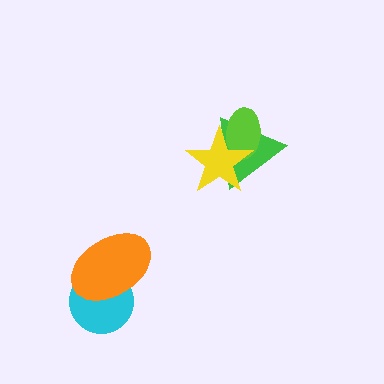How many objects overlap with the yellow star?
2 objects overlap with the yellow star.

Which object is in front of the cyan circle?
The orange ellipse is in front of the cyan circle.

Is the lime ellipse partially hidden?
Yes, it is partially covered by another shape.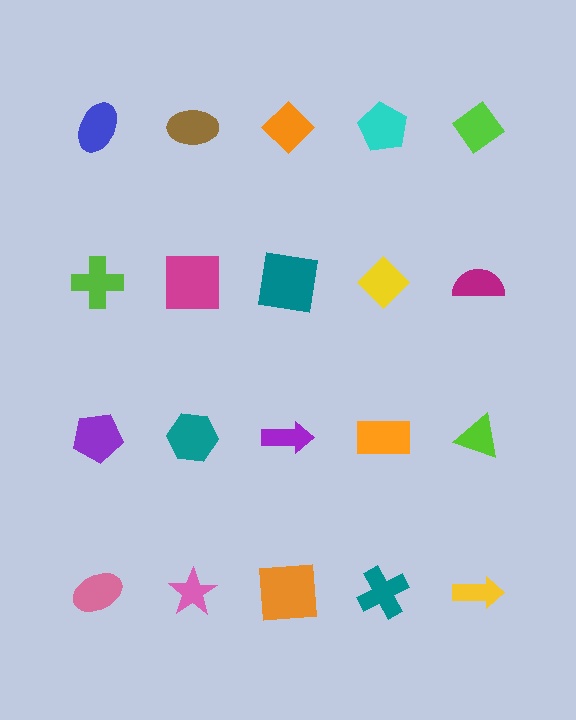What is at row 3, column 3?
A purple arrow.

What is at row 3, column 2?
A teal hexagon.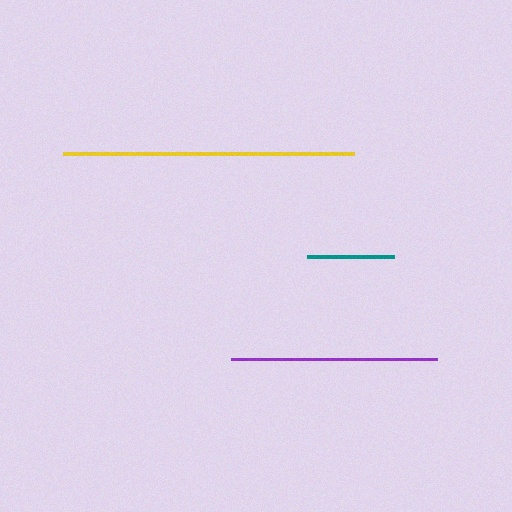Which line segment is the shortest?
The teal line is the shortest at approximately 87 pixels.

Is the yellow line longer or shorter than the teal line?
The yellow line is longer than the teal line.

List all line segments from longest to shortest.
From longest to shortest: yellow, purple, teal.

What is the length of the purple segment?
The purple segment is approximately 206 pixels long.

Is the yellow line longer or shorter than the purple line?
The yellow line is longer than the purple line.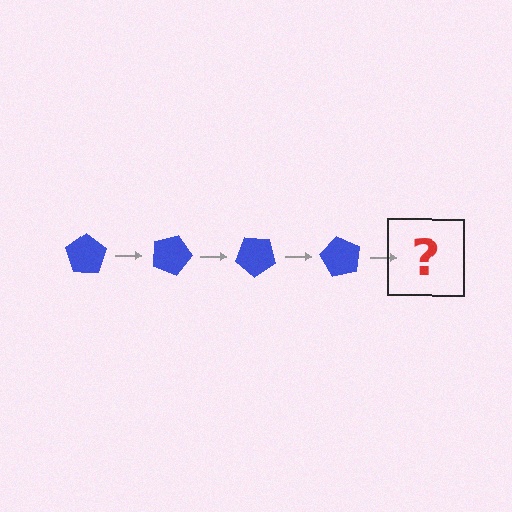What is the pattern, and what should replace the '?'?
The pattern is that the pentagon rotates 20 degrees each step. The '?' should be a blue pentagon rotated 80 degrees.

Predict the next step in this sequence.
The next step is a blue pentagon rotated 80 degrees.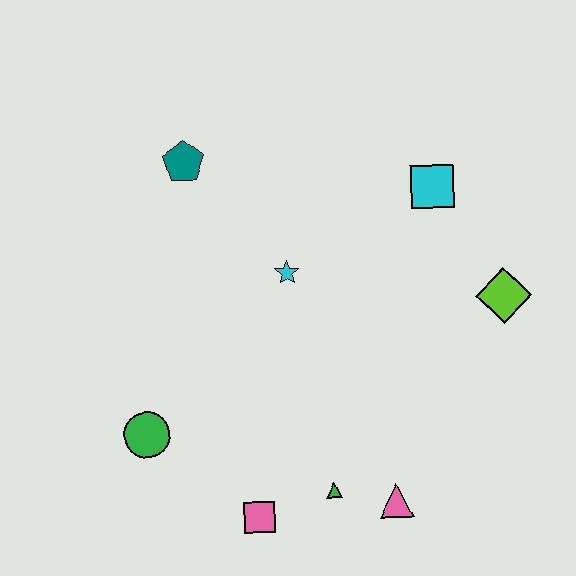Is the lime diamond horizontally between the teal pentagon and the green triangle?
No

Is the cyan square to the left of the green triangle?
No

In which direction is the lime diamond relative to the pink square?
The lime diamond is to the right of the pink square.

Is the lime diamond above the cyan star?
No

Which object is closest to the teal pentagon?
The cyan star is closest to the teal pentagon.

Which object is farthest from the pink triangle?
The teal pentagon is farthest from the pink triangle.